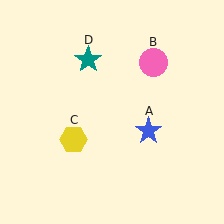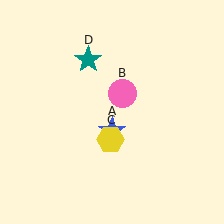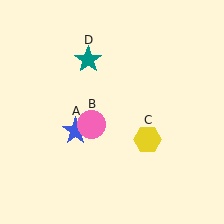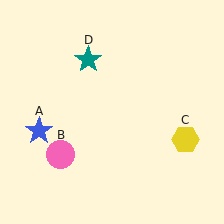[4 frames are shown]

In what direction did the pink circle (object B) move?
The pink circle (object B) moved down and to the left.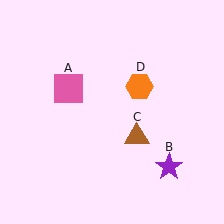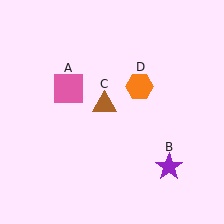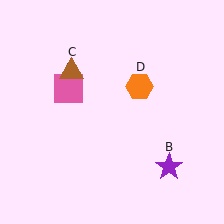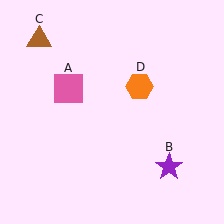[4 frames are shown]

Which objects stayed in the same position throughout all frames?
Pink square (object A) and purple star (object B) and orange hexagon (object D) remained stationary.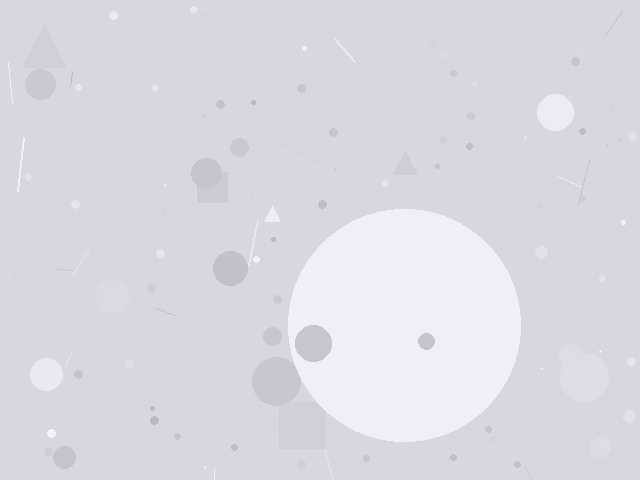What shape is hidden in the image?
A circle is hidden in the image.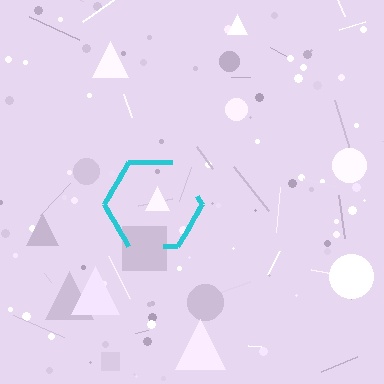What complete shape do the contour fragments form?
The contour fragments form a hexagon.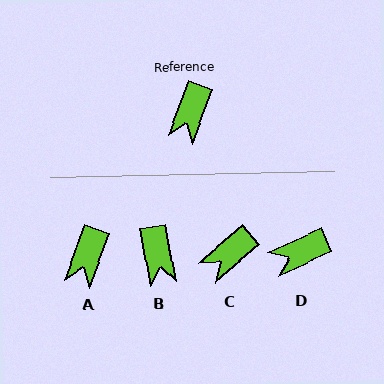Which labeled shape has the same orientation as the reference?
A.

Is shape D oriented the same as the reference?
No, it is off by about 45 degrees.